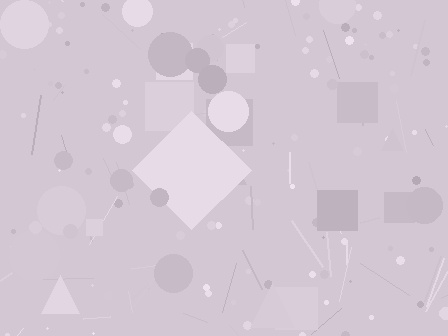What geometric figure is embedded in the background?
A diamond is embedded in the background.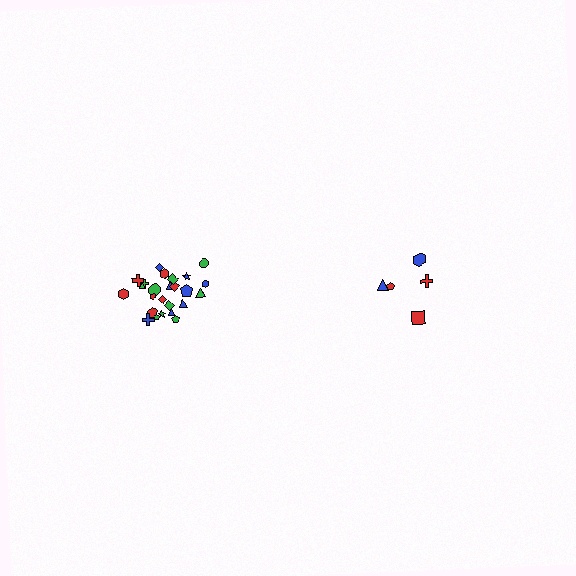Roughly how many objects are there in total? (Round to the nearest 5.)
Roughly 30 objects in total.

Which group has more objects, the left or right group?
The left group.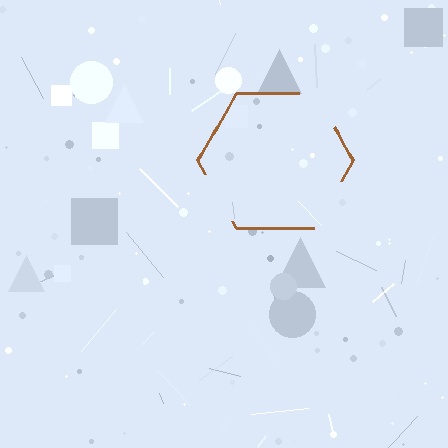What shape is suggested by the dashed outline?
The dashed outline suggests a hexagon.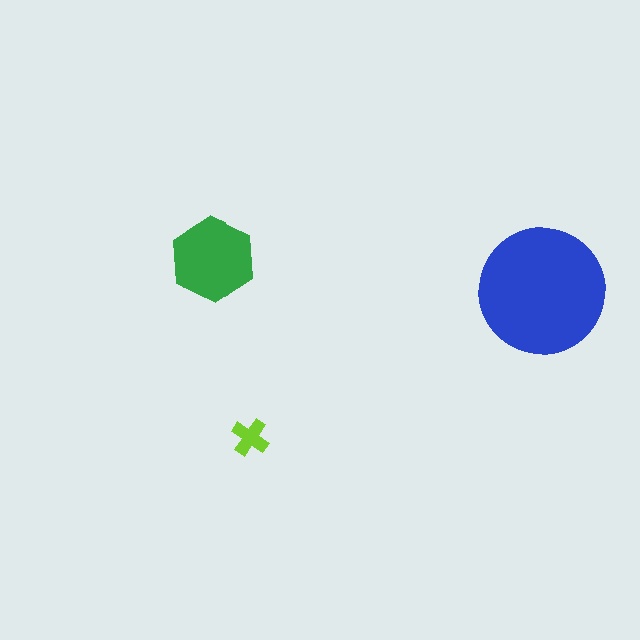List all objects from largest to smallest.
The blue circle, the green hexagon, the lime cross.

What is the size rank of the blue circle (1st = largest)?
1st.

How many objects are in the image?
There are 3 objects in the image.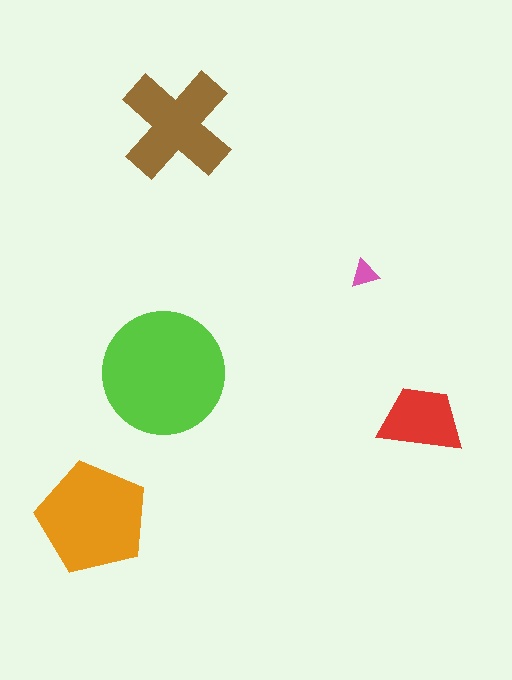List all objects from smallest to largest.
The pink triangle, the red trapezoid, the brown cross, the orange pentagon, the lime circle.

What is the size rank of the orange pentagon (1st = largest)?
2nd.